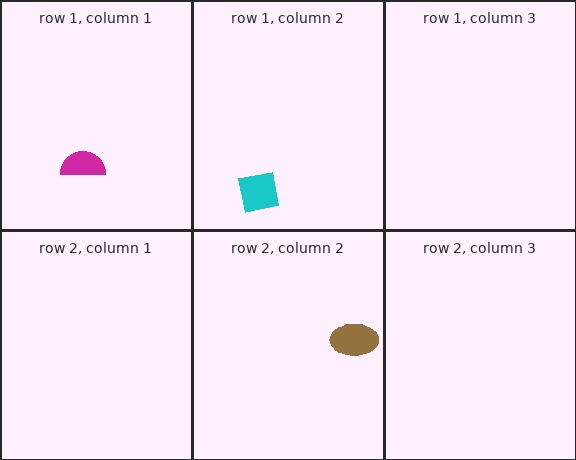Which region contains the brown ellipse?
The row 2, column 2 region.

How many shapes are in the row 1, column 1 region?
1.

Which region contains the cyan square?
The row 1, column 2 region.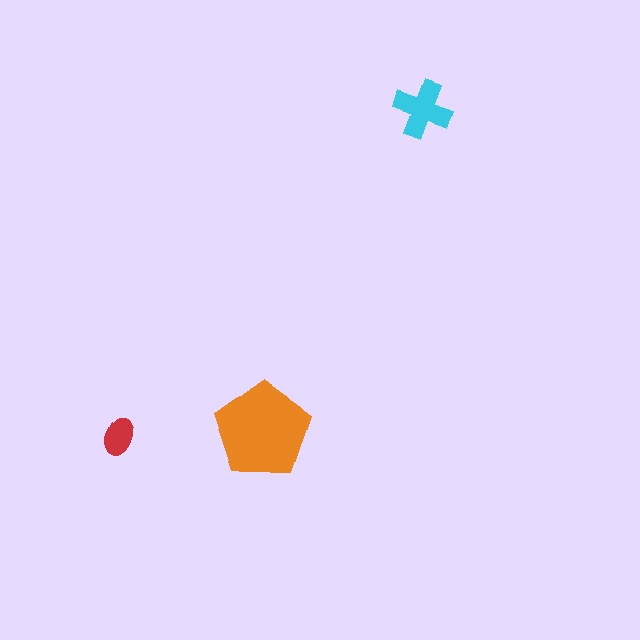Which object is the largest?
The orange pentagon.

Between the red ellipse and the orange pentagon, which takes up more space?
The orange pentagon.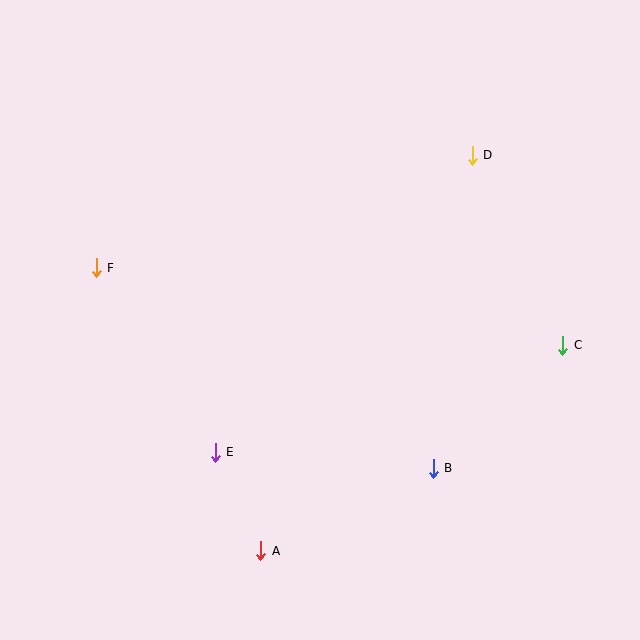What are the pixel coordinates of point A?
Point A is at (261, 551).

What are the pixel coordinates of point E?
Point E is at (215, 452).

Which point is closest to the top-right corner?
Point D is closest to the top-right corner.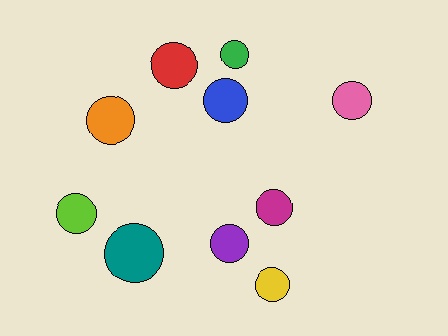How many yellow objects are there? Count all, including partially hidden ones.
There is 1 yellow object.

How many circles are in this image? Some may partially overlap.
There are 10 circles.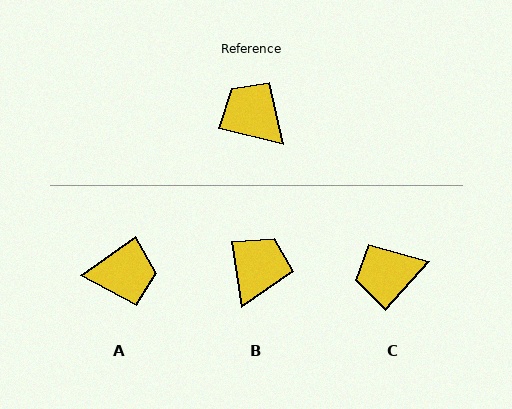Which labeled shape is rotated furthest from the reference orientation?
A, about 131 degrees away.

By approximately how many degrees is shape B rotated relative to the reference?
Approximately 68 degrees clockwise.